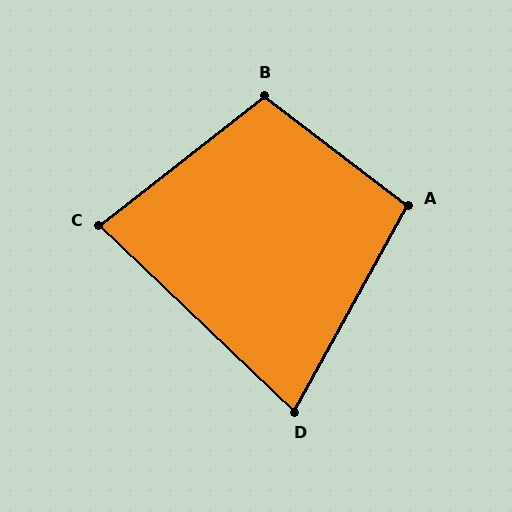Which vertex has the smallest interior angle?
D, at approximately 75 degrees.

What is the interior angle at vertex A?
Approximately 98 degrees (obtuse).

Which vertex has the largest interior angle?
B, at approximately 105 degrees.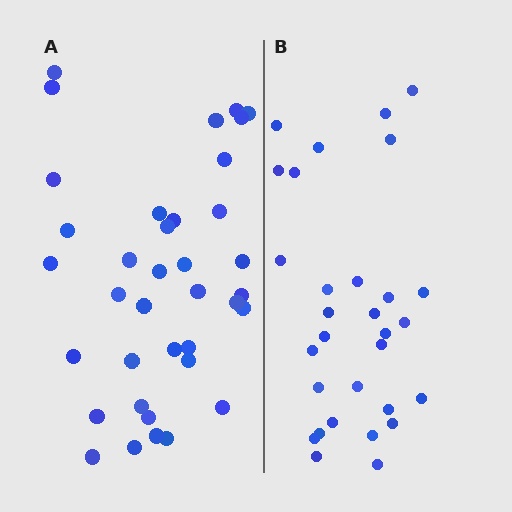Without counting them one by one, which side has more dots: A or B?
Region A (the left region) has more dots.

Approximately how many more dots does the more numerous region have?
Region A has roughly 8 or so more dots than region B.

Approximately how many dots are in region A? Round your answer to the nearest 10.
About 40 dots. (The exact count is 37, which rounds to 40.)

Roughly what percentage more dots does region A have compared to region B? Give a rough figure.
About 25% more.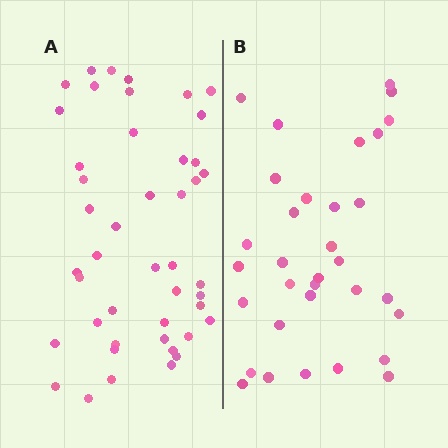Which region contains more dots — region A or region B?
Region A (the left region) has more dots.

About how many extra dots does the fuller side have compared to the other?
Region A has roughly 12 or so more dots than region B.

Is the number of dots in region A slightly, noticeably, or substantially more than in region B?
Region A has noticeably more, but not dramatically so. The ratio is roughly 1.4 to 1.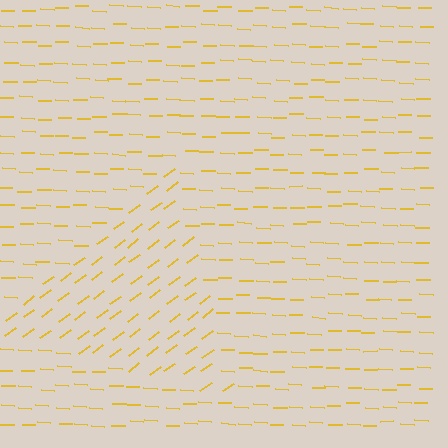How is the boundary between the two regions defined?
The boundary is defined purely by a change in line orientation (approximately 39 degrees difference). All lines are the same color and thickness.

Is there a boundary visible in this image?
Yes, there is a texture boundary formed by a change in line orientation.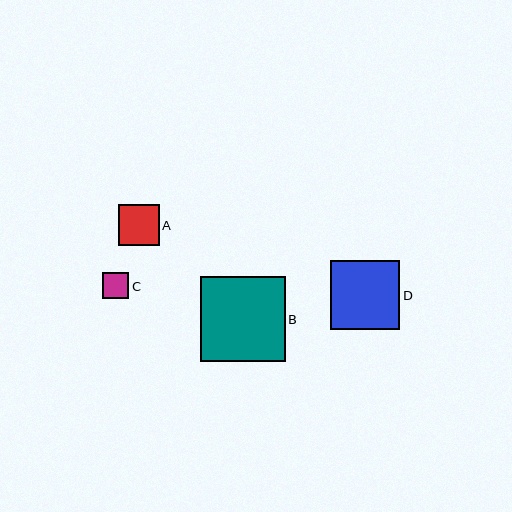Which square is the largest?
Square B is the largest with a size of approximately 85 pixels.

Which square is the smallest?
Square C is the smallest with a size of approximately 26 pixels.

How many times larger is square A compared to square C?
Square A is approximately 1.6 times the size of square C.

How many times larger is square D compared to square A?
Square D is approximately 1.7 times the size of square A.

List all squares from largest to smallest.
From largest to smallest: B, D, A, C.